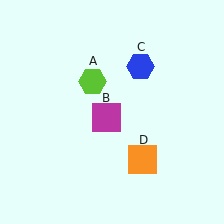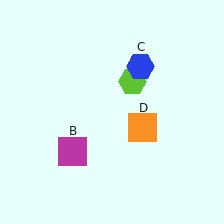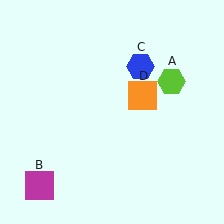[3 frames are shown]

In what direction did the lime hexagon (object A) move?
The lime hexagon (object A) moved right.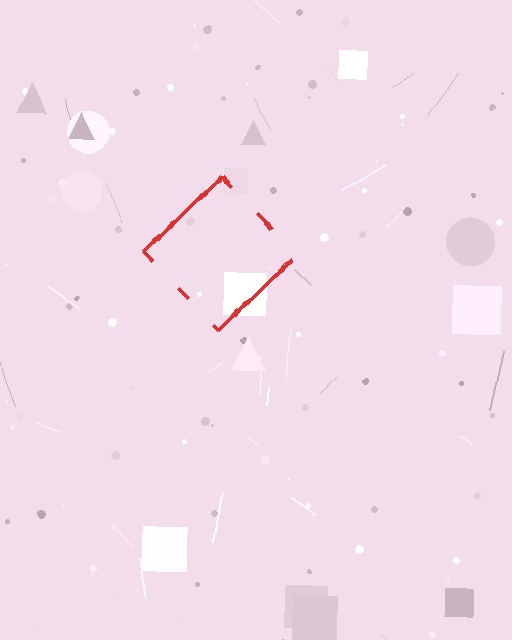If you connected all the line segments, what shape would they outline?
They would outline a diamond.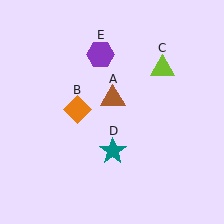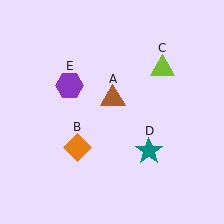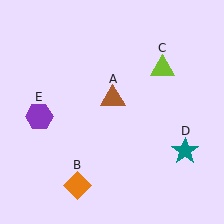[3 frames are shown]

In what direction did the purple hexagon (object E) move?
The purple hexagon (object E) moved down and to the left.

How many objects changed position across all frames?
3 objects changed position: orange diamond (object B), teal star (object D), purple hexagon (object E).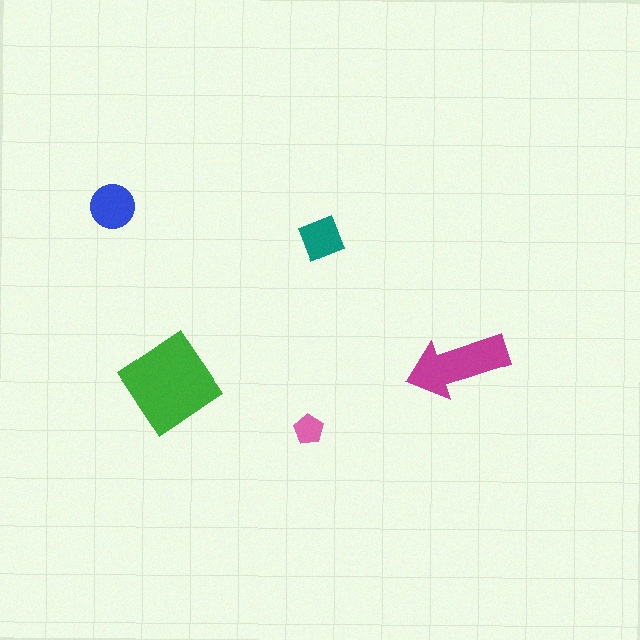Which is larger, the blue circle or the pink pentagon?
The blue circle.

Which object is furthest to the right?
The magenta arrow is rightmost.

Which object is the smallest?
The pink pentagon.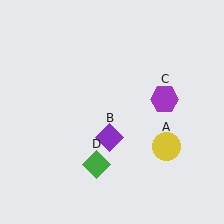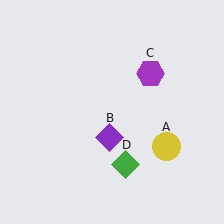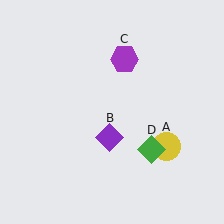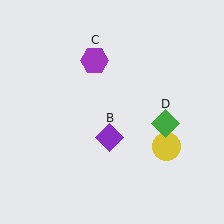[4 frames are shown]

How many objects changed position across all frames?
2 objects changed position: purple hexagon (object C), green diamond (object D).